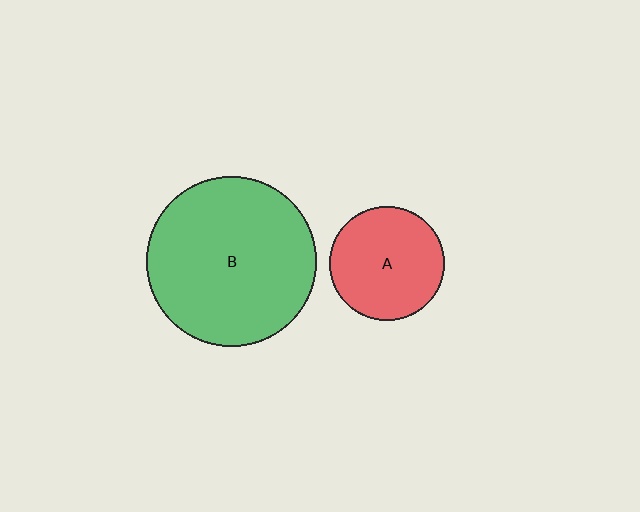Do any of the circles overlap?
No, none of the circles overlap.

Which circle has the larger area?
Circle B (green).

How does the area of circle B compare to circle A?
Approximately 2.2 times.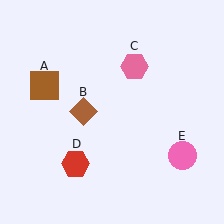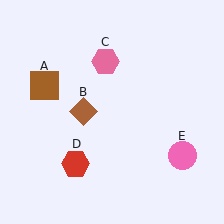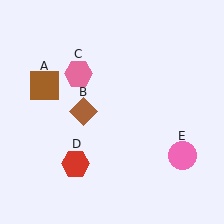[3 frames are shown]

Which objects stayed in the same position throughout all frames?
Brown square (object A) and brown diamond (object B) and red hexagon (object D) and pink circle (object E) remained stationary.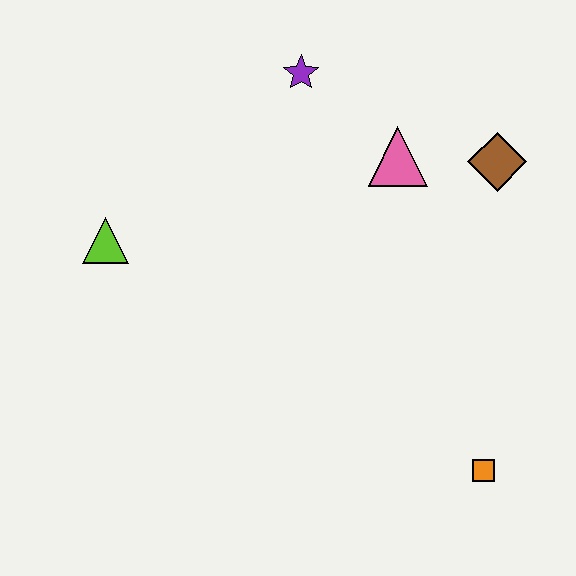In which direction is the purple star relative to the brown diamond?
The purple star is to the left of the brown diamond.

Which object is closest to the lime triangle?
The purple star is closest to the lime triangle.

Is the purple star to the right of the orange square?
No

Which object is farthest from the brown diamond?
The lime triangle is farthest from the brown diamond.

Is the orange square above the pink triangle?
No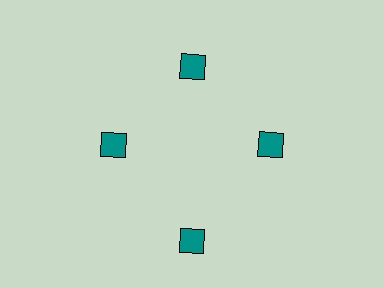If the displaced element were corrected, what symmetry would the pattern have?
It would have 4-fold rotational symmetry — the pattern would map onto itself every 90 degrees.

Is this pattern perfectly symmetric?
No. The 4 teal diamonds are arranged in a ring, but one element near the 6 o'clock position is pushed outward from the center, breaking the 4-fold rotational symmetry.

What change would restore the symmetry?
The symmetry would be restored by moving it inward, back onto the ring so that all 4 diamonds sit at equal angles and equal distance from the center.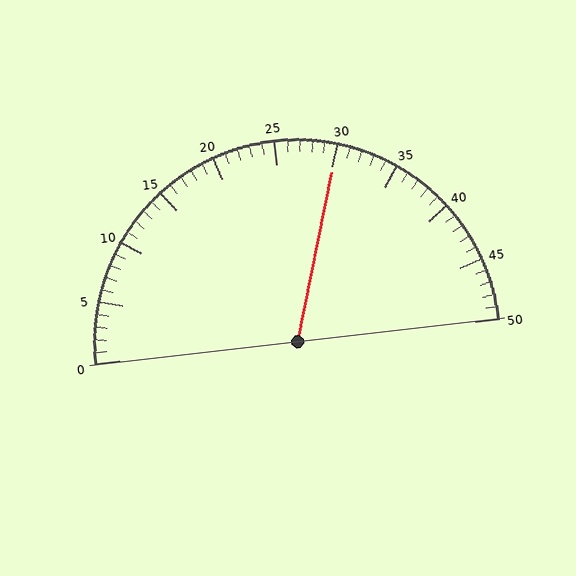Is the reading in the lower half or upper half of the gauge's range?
The reading is in the upper half of the range (0 to 50).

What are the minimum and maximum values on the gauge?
The gauge ranges from 0 to 50.